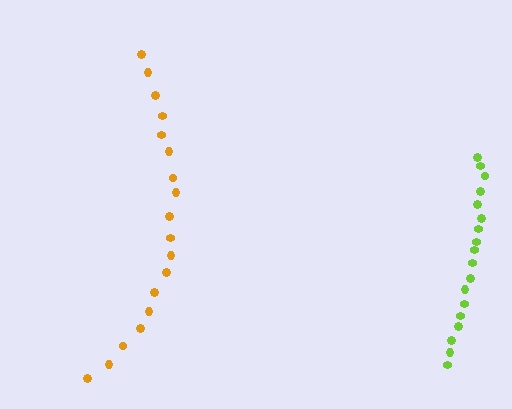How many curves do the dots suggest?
There are 2 distinct paths.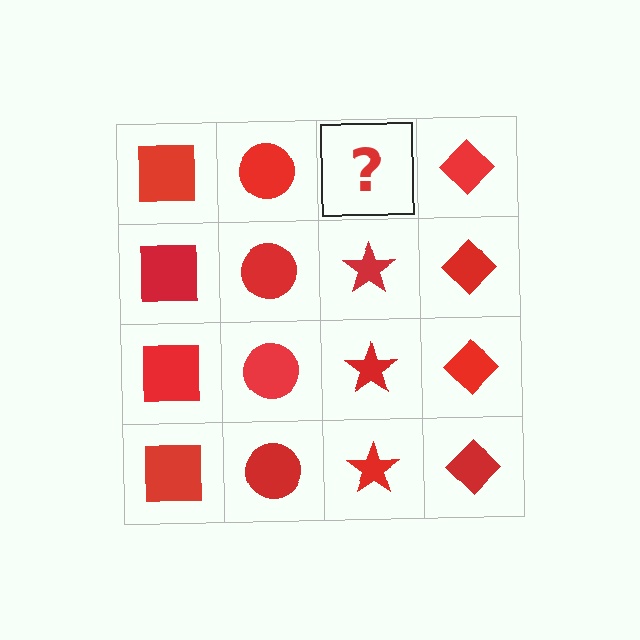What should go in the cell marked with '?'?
The missing cell should contain a red star.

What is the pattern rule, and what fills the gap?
The rule is that each column has a consistent shape. The gap should be filled with a red star.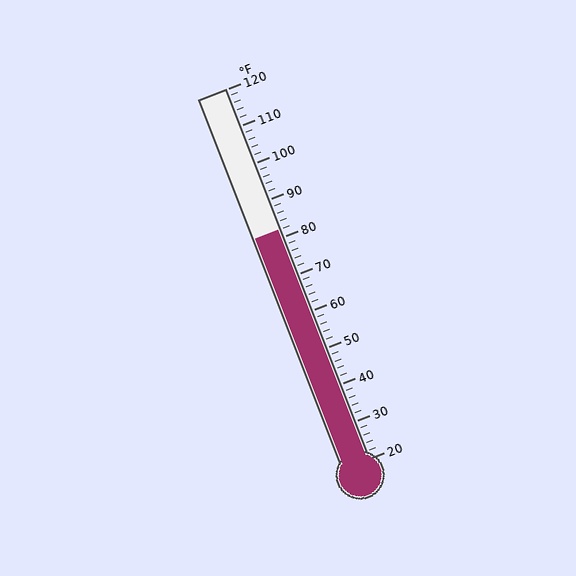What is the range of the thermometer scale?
The thermometer scale ranges from 20°F to 120°F.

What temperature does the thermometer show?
The thermometer shows approximately 82°F.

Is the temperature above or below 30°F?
The temperature is above 30°F.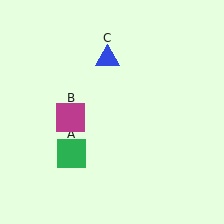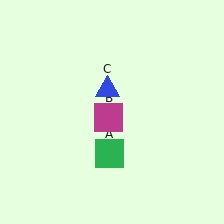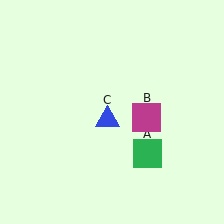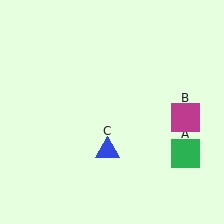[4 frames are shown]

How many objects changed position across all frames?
3 objects changed position: green square (object A), magenta square (object B), blue triangle (object C).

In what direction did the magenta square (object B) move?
The magenta square (object B) moved right.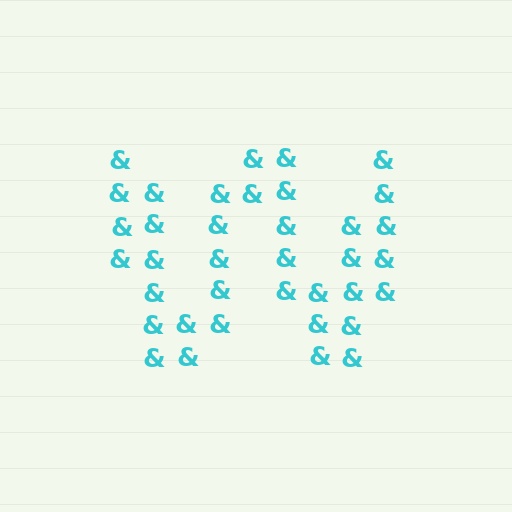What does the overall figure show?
The overall figure shows the letter W.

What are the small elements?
The small elements are ampersands.